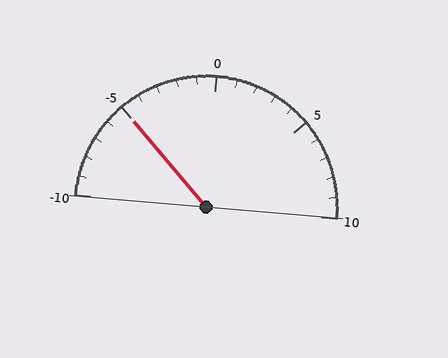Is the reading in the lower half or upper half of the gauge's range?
The reading is in the lower half of the range (-10 to 10).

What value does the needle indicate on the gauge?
The needle indicates approximately -5.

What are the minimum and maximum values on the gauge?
The gauge ranges from -10 to 10.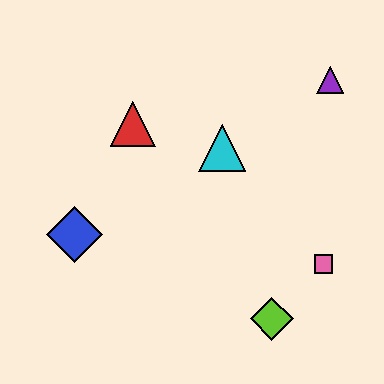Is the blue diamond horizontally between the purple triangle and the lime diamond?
No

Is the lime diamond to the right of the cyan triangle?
Yes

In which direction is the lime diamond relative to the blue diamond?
The lime diamond is to the right of the blue diamond.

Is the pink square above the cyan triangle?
No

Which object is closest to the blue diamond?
The red triangle is closest to the blue diamond.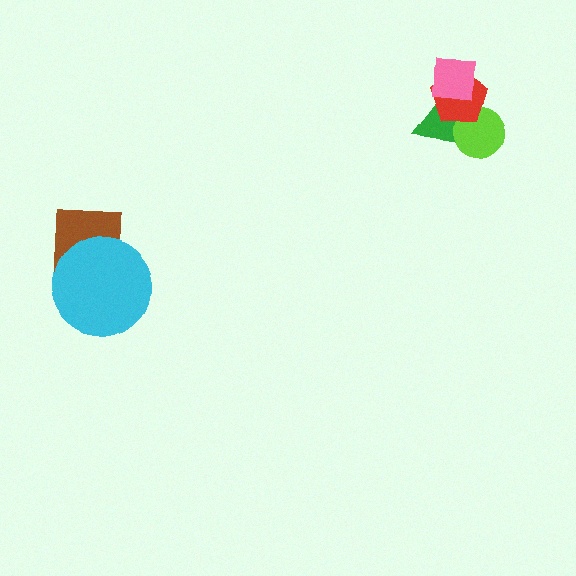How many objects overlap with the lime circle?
2 objects overlap with the lime circle.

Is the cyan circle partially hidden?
No, no other shape covers it.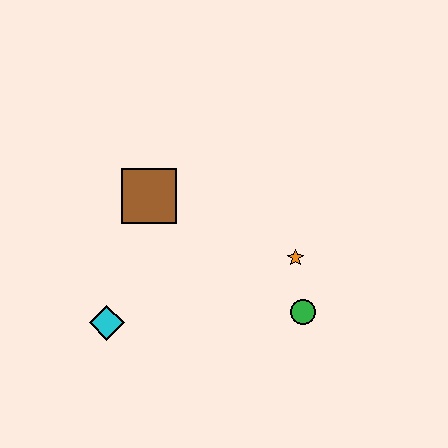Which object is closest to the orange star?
The green circle is closest to the orange star.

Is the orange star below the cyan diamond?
No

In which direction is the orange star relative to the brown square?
The orange star is to the right of the brown square.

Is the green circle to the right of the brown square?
Yes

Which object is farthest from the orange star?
The cyan diamond is farthest from the orange star.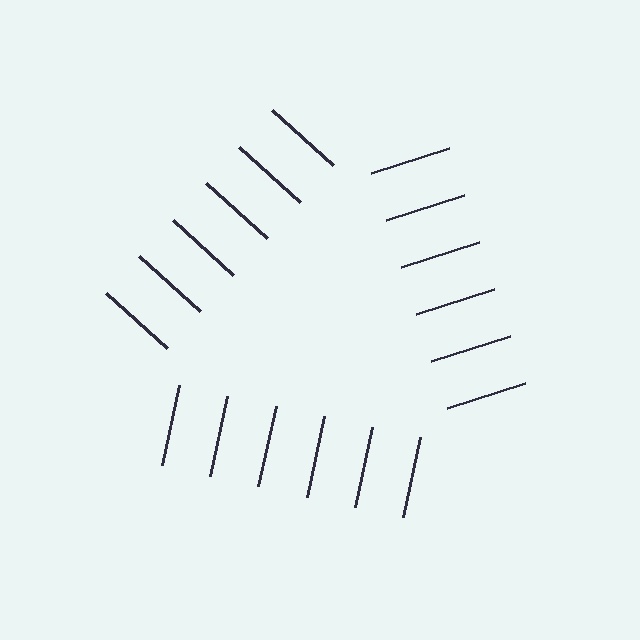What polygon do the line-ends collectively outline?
An illusory triangle — the line segments terminate on its edges but no continuous stroke is drawn.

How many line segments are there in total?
18 — 6 along each of the 3 edges.